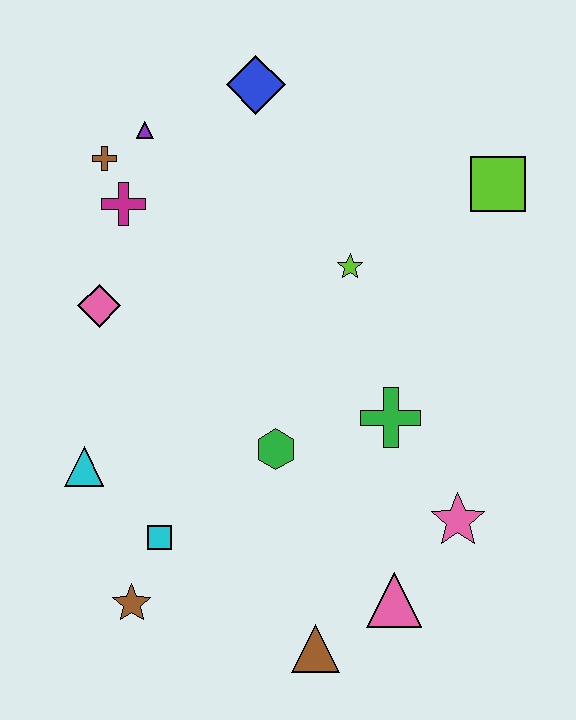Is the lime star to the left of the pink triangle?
Yes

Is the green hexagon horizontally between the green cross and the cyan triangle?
Yes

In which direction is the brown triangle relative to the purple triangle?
The brown triangle is below the purple triangle.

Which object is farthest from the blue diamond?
The brown triangle is farthest from the blue diamond.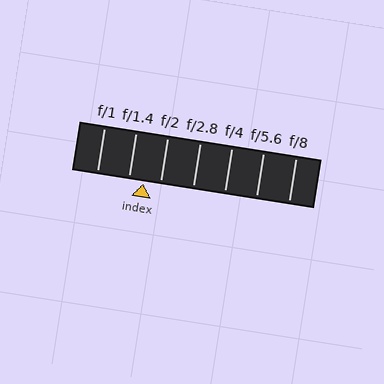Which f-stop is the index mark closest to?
The index mark is closest to f/1.4.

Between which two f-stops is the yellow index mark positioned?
The index mark is between f/1.4 and f/2.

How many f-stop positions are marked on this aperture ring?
There are 7 f-stop positions marked.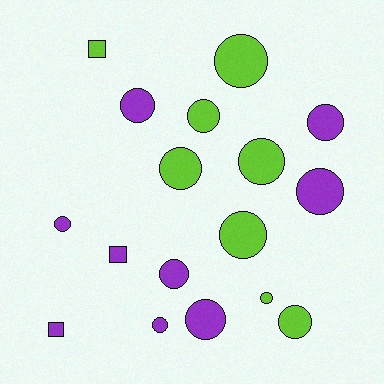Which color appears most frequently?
Purple, with 9 objects.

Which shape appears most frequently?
Circle, with 14 objects.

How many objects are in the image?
There are 17 objects.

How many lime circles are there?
There are 7 lime circles.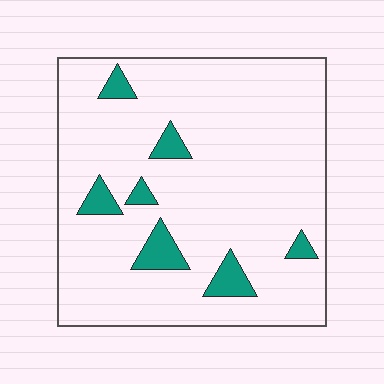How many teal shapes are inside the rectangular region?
7.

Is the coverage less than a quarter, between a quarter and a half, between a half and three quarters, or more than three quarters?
Less than a quarter.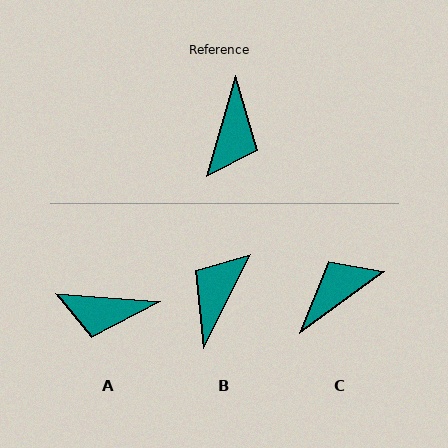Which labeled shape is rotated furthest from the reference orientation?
B, about 169 degrees away.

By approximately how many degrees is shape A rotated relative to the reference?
Approximately 79 degrees clockwise.